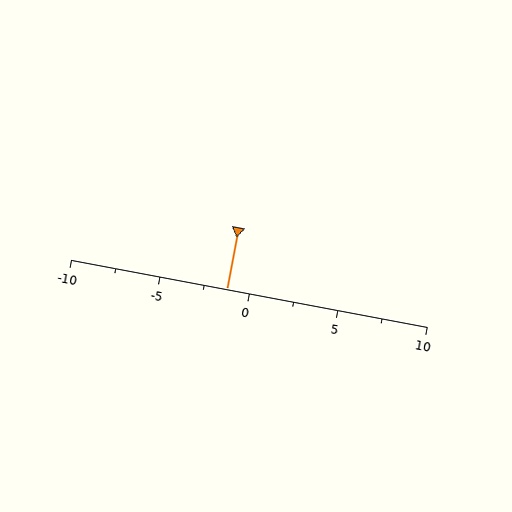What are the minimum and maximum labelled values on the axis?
The axis runs from -10 to 10.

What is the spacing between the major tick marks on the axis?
The major ticks are spaced 5 apart.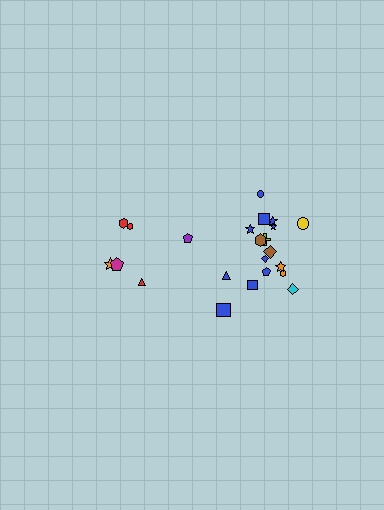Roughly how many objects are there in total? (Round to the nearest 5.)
Roughly 25 objects in total.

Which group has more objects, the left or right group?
The right group.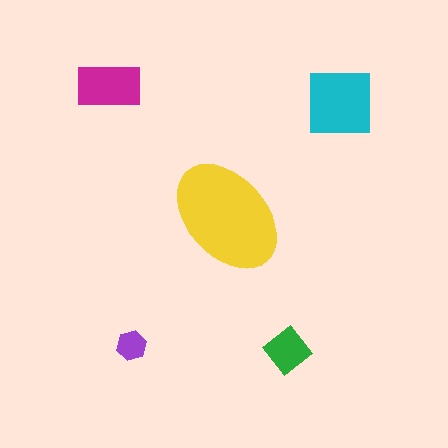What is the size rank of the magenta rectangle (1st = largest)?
3rd.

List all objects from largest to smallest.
The yellow ellipse, the cyan square, the magenta rectangle, the green diamond, the purple hexagon.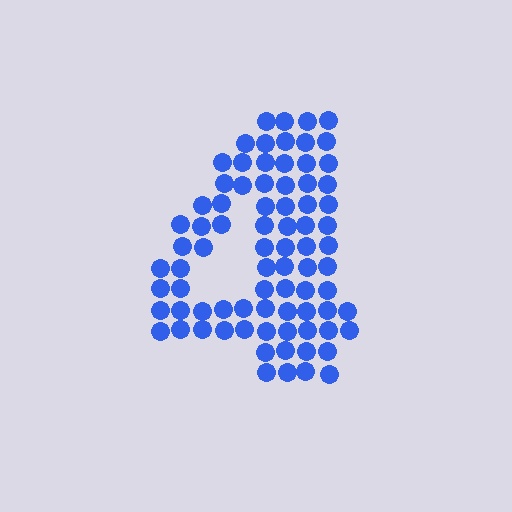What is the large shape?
The large shape is the digit 4.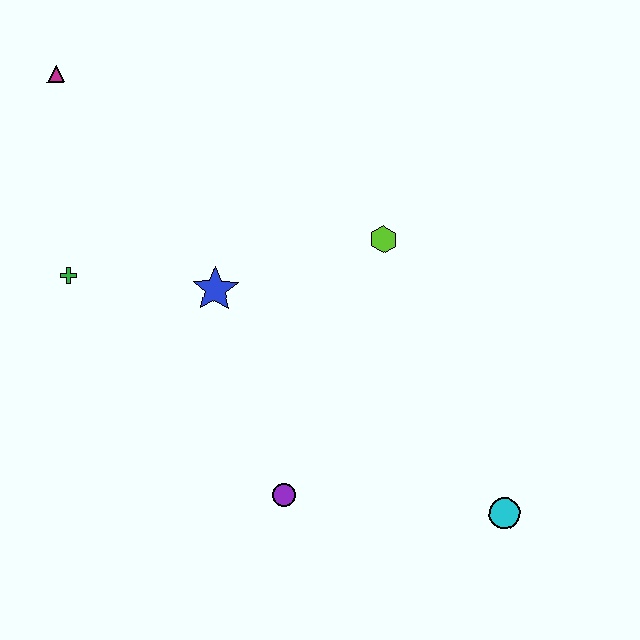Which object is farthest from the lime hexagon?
The magenta triangle is farthest from the lime hexagon.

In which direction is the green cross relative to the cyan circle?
The green cross is to the left of the cyan circle.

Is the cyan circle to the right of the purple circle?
Yes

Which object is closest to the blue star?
The green cross is closest to the blue star.